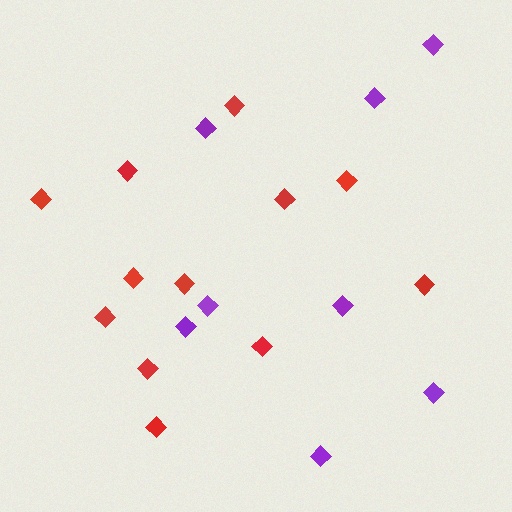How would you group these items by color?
There are 2 groups: one group of purple diamonds (8) and one group of red diamonds (12).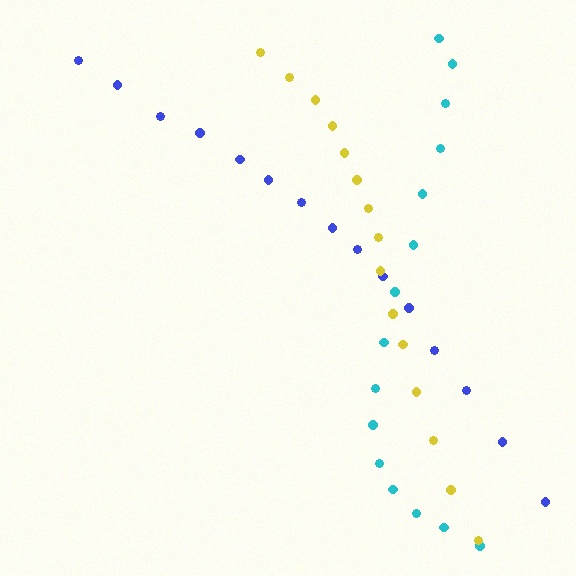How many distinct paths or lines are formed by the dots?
There are 3 distinct paths.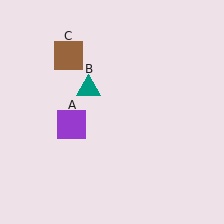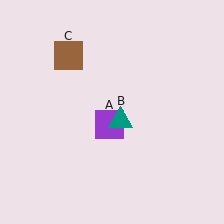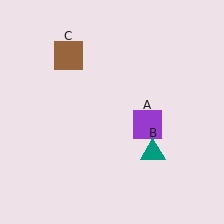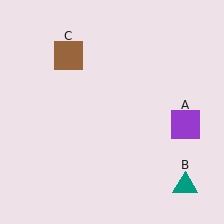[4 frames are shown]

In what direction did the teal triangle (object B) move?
The teal triangle (object B) moved down and to the right.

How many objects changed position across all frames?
2 objects changed position: purple square (object A), teal triangle (object B).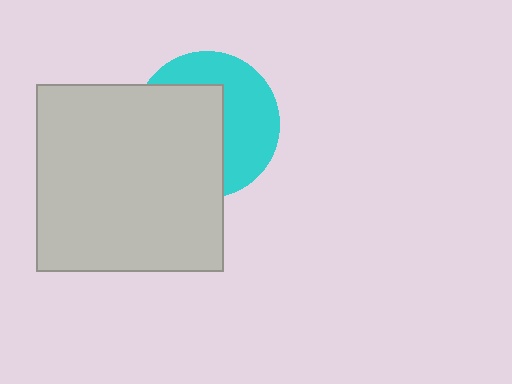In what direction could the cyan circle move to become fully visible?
The cyan circle could move right. That would shift it out from behind the light gray square entirely.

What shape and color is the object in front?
The object in front is a light gray square.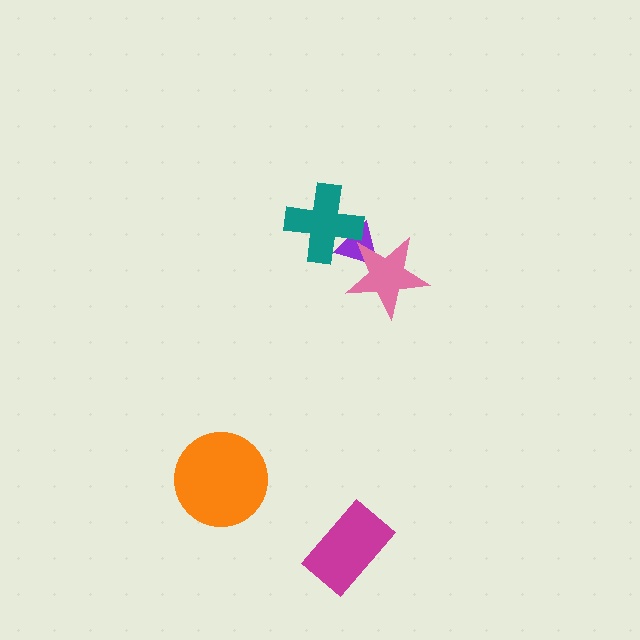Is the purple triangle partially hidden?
Yes, it is partially covered by another shape.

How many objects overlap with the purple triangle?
2 objects overlap with the purple triangle.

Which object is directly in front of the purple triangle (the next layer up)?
The pink star is directly in front of the purple triangle.